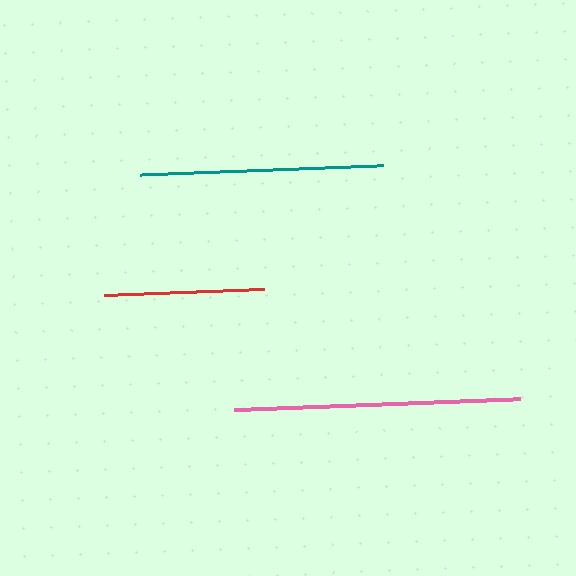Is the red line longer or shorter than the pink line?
The pink line is longer than the red line.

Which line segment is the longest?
The pink line is the longest at approximately 287 pixels.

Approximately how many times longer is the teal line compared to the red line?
The teal line is approximately 1.5 times the length of the red line.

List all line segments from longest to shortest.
From longest to shortest: pink, teal, red.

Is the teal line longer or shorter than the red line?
The teal line is longer than the red line.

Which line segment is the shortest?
The red line is the shortest at approximately 160 pixels.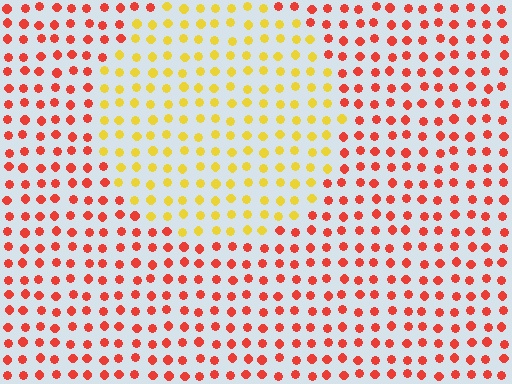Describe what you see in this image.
The image is filled with small red elements in a uniform arrangement. A circle-shaped region is visible where the elements are tinted to a slightly different hue, forming a subtle color boundary.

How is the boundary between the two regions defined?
The boundary is defined purely by a slight shift in hue (about 50 degrees). Spacing, size, and orientation are identical on both sides.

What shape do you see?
I see a circle.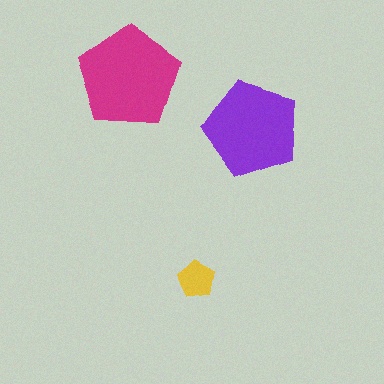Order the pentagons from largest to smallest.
the magenta one, the purple one, the yellow one.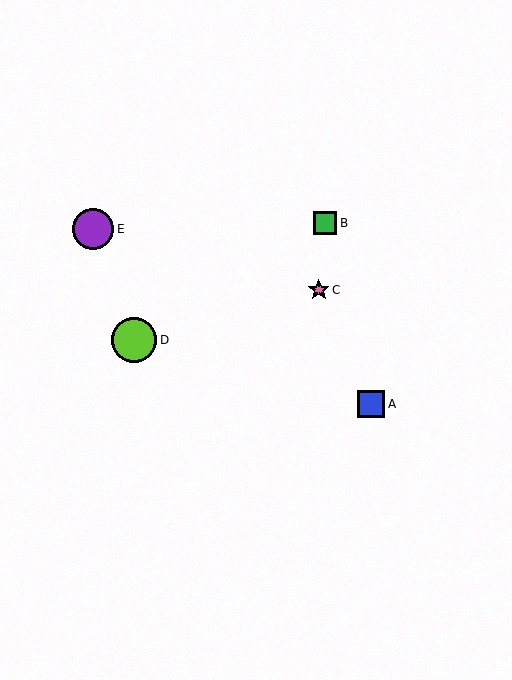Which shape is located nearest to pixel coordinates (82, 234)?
The purple circle (labeled E) at (93, 229) is nearest to that location.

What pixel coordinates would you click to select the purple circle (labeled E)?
Click at (93, 229) to select the purple circle E.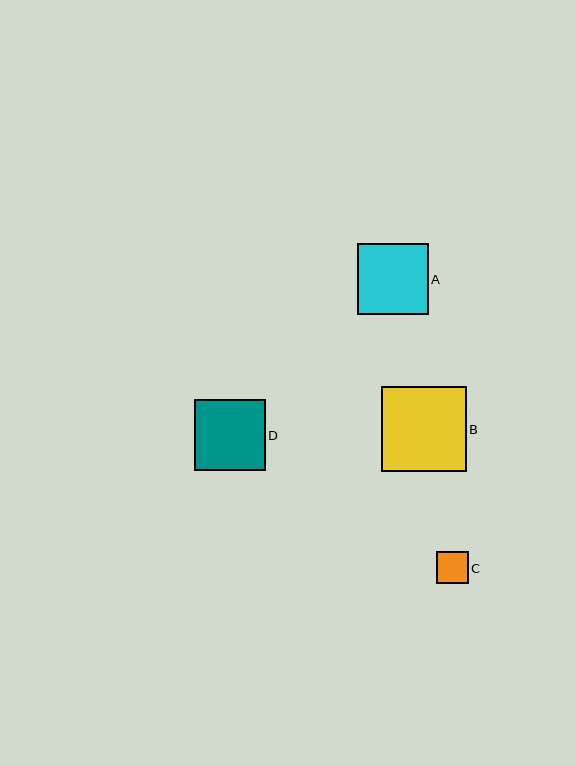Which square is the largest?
Square B is the largest with a size of approximately 85 pixels.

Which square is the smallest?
Square C is the smallest with a size of approximately 31 pixels.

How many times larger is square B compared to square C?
Square B is approximately 2.7 times the size of square C.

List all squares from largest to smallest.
From largest to smallest: B, D, A, C.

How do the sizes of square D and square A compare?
Square D and square A are approximately the same size.